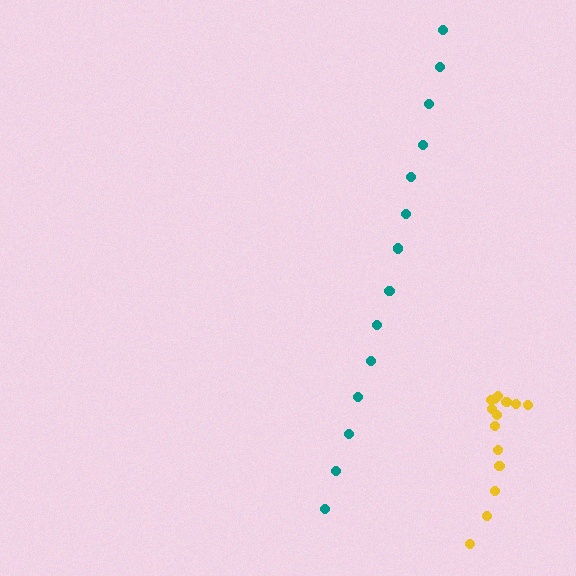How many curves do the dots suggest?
There are 2 distinct paths.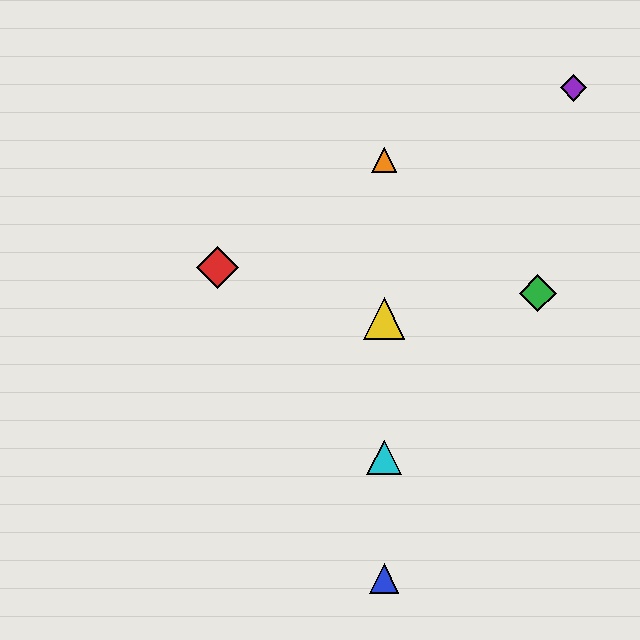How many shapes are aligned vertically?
4 shapes (the blue triangle, the yellow triangle, the orange triangle, the cyan triangle) are aligned vertically.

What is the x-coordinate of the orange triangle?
The orange triangle is at x≈384.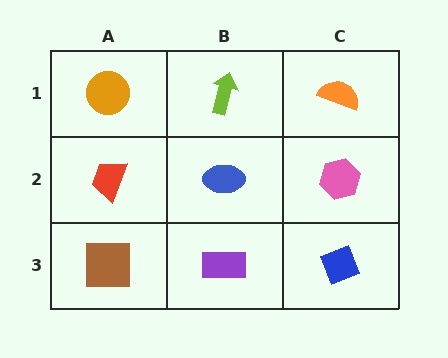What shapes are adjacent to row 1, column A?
A red trapezoid (row 2, column A), a lime arrow (row 1, column B).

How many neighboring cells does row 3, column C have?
2.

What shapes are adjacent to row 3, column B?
A blue ellipse (row 2, column B), a brown square (row 3, column A), a blue diamond (row 3, column C).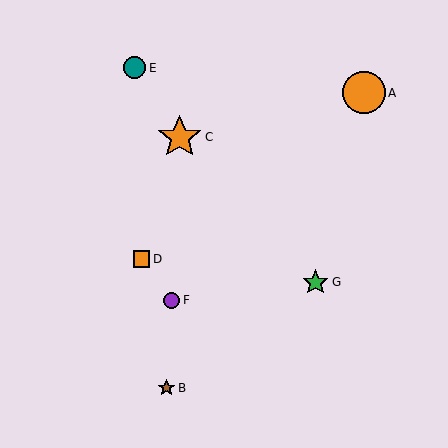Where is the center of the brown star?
The center of the brown star is at (166, 388).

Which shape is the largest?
The orange star (labeled C) is the largest.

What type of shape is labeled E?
Shape E is a teal circle.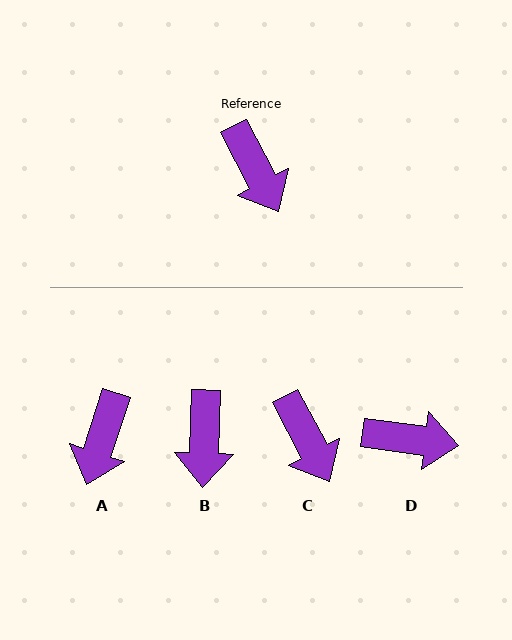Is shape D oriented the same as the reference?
No, it is off by about 55 degrees.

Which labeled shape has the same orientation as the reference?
C.